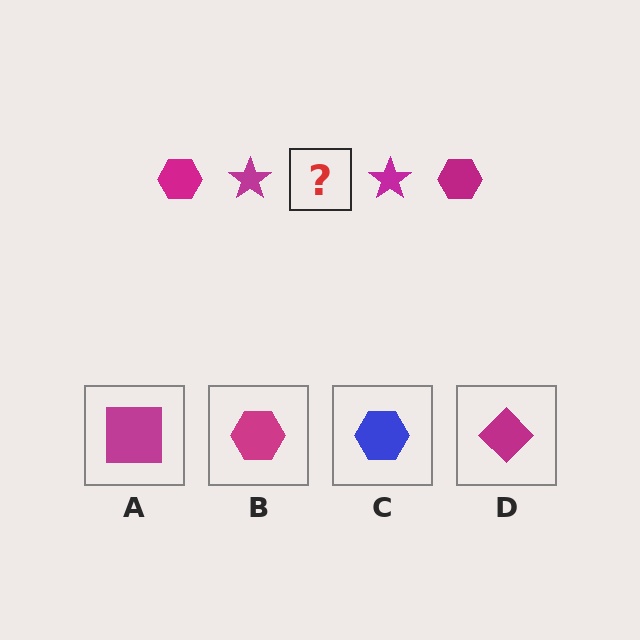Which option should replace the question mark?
Option B.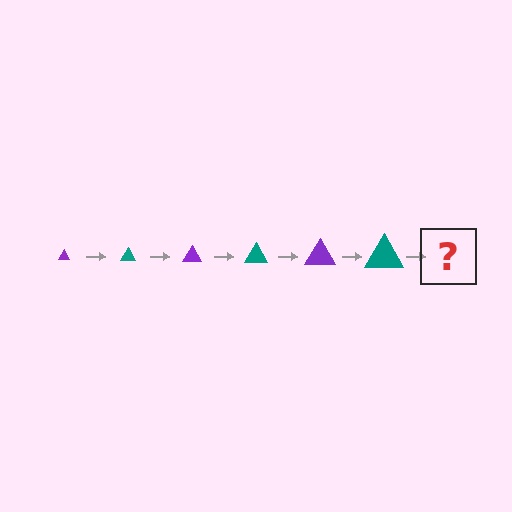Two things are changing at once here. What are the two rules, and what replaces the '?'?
The two rules are that the triangle grows larger each step and the color cycles through purple and teal. The '?' should be a purple triangle, larger than the previous one.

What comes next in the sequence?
The next element should be a purple triangle, larger than the previous one.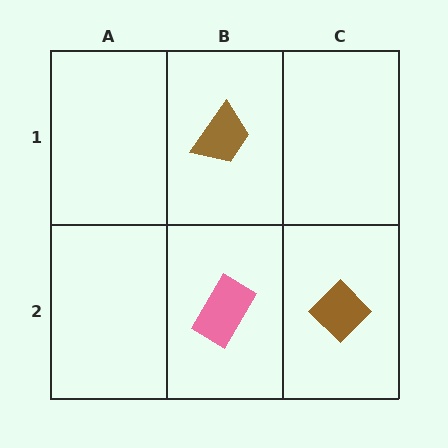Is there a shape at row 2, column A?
No, that cell is empty.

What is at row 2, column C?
A brown diamond.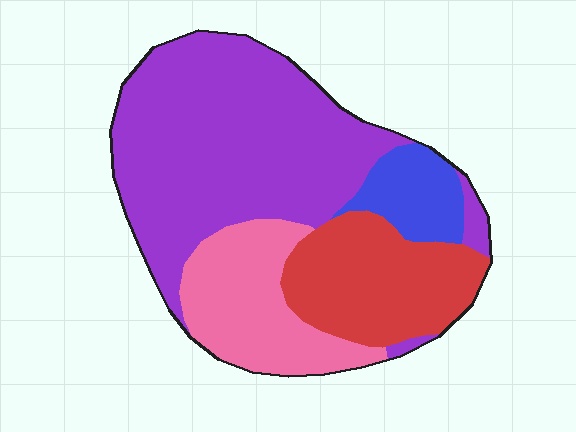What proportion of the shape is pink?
Pink takes up between a sixth and a third of the shape.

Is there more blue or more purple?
Purple.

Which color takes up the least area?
Blue, at roughly 10%.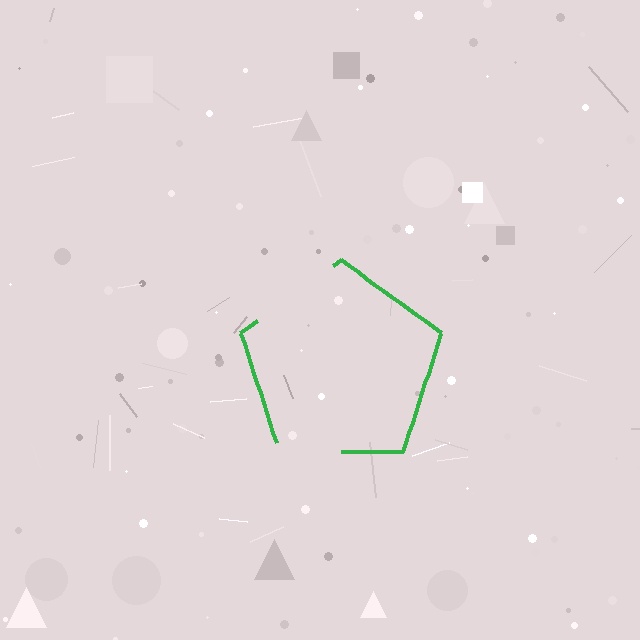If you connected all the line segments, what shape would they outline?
They would outline a pentagon.